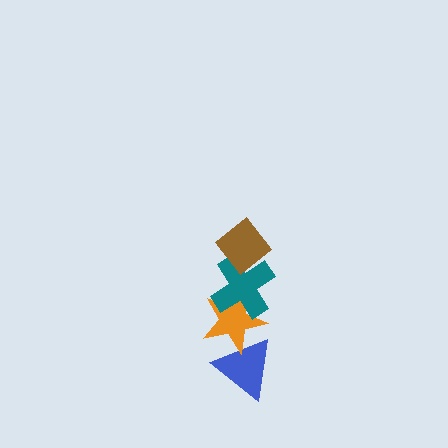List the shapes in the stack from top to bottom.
From top to bottom: the brown diamond, the teal cross, the orange star, the blue triangle.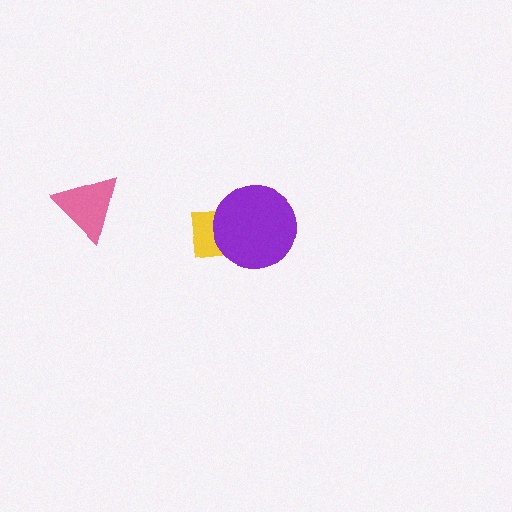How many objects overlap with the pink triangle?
0 objects overlap with the pink triangle.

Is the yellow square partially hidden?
Yes, it is partially covered by another shape.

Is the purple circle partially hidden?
No, no other shape covers it.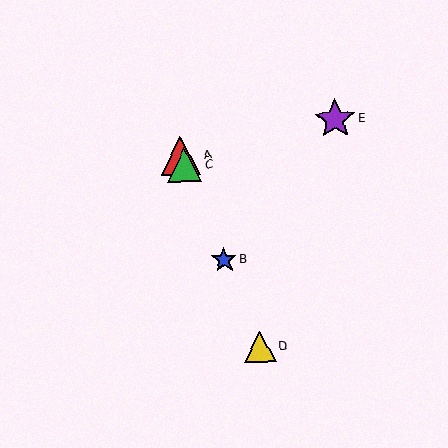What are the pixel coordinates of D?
Object D is at (260, 346).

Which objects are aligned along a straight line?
Objects A, B, C, D are aligned along a straight line.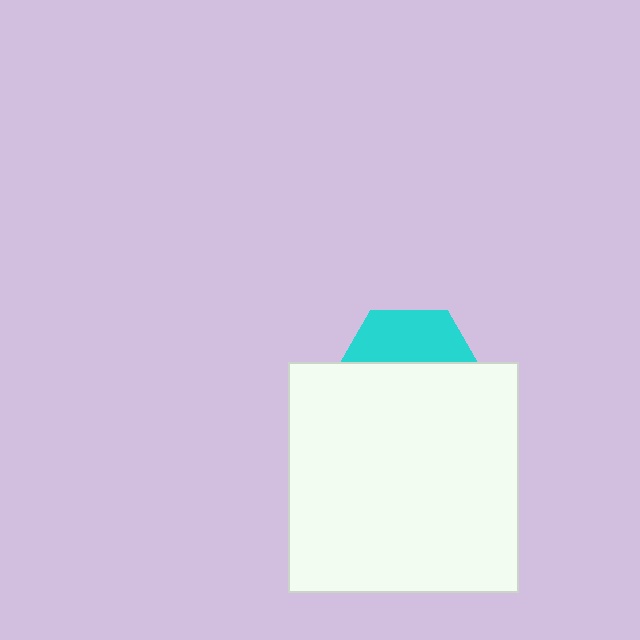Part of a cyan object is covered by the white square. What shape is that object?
It is a hexagon.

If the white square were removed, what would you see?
You would see the complete cyan hexagon.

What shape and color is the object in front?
The object in front is a white square.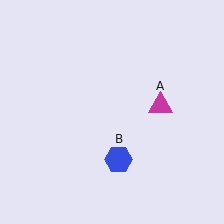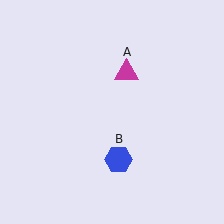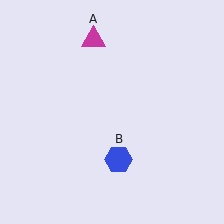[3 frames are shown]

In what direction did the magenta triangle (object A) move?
The magenta triangle (object A) moved up and to the left.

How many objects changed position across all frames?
1 object changed position: magenta triangle (object A).